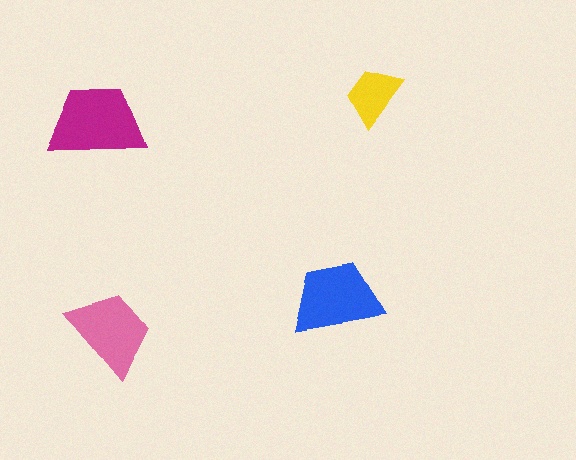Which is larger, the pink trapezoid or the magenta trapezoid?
The magenta one.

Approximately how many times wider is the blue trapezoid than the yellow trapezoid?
About 1.5 times wider.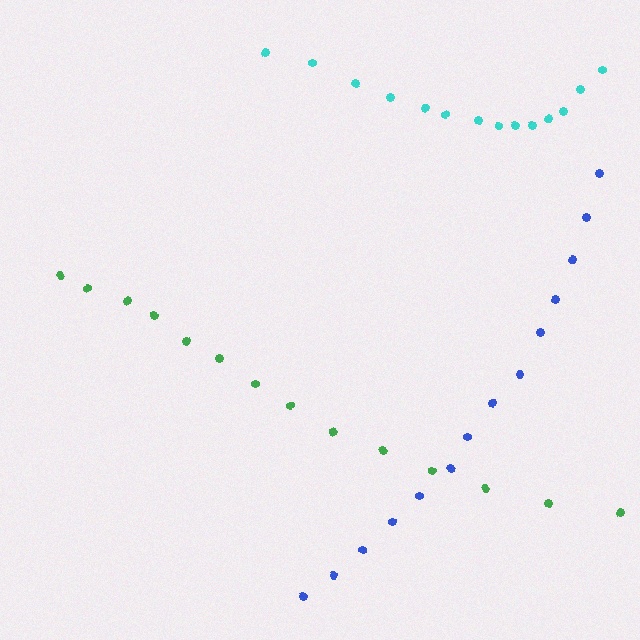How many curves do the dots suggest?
There are 3 distinct paths.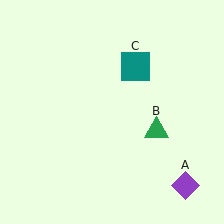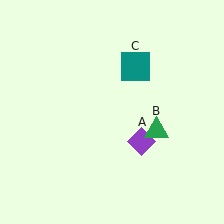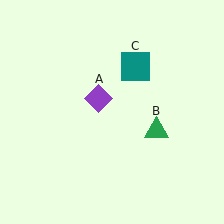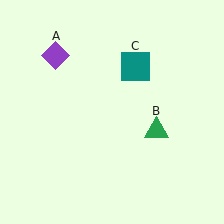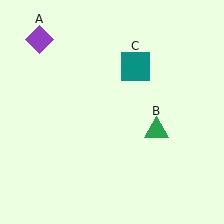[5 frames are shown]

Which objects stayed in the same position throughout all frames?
Green triangle (object B) and teal square (object C) remained stationary.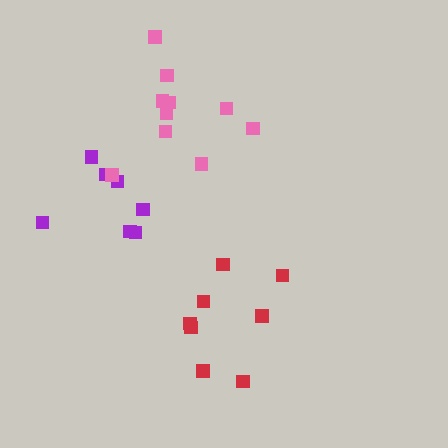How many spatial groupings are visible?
There are 3 spatial groupings.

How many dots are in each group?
Group 1: 8 dots, Group 2: 7 dots, Group 3: 10 dots (25 total).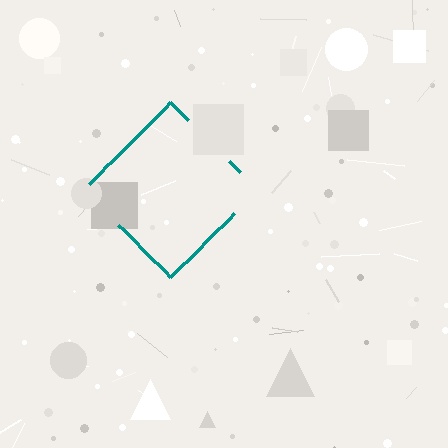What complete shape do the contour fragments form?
The contour fragments form a diamond.